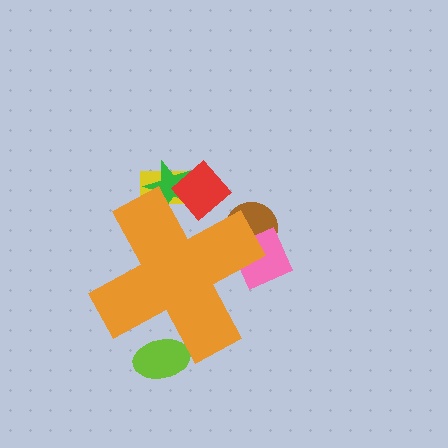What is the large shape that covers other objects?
An orange cross.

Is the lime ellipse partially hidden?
Yes, the lime ellipse is partially hidden behind the orange cross.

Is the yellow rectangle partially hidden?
Yes, the yellow rectangle is partially hidden behind the orange cross.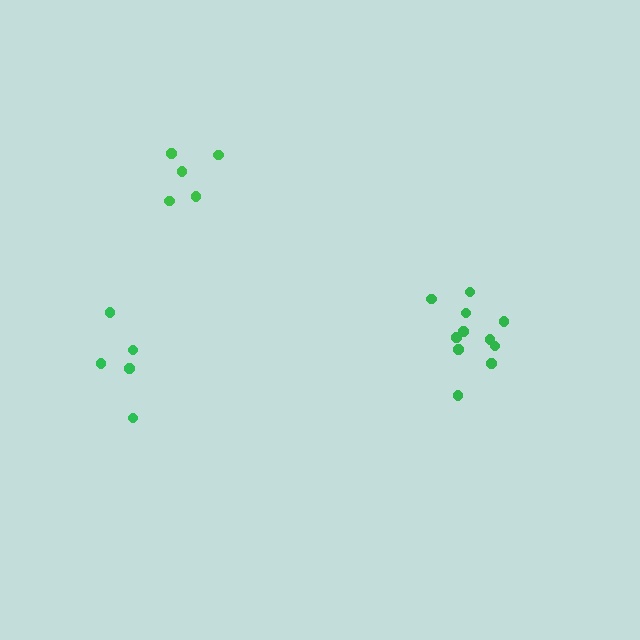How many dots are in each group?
Group 1: 5 dots, Group 2: 5 dots, Group 3: 11 dots (21 total).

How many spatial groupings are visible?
There are 3 spatial groupings.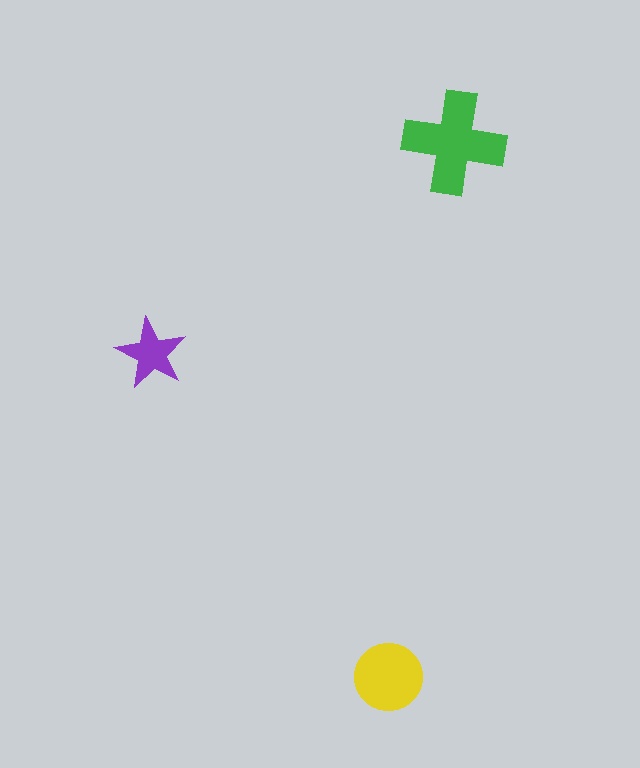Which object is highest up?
The green cross is topmost.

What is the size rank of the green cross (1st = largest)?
1st.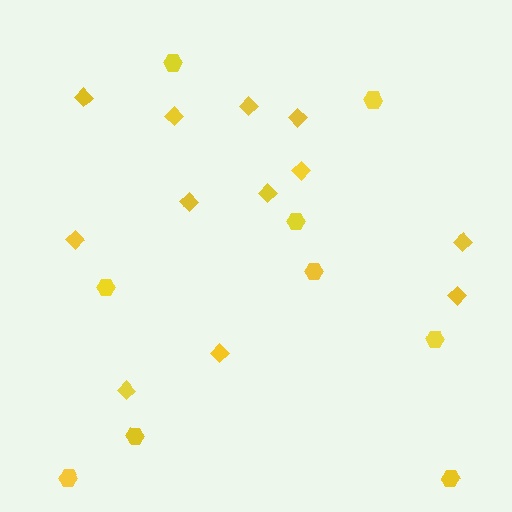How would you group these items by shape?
There are 2 groups: one group of hexagons (9) and one group of diamonds (12).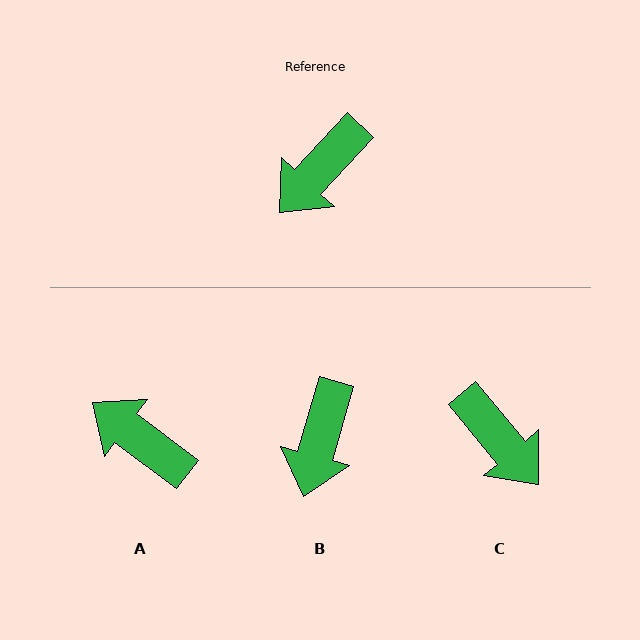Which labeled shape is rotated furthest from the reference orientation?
A, about 84 degrees away.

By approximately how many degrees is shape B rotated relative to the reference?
Approximately 27 degrees counter-clockwise.